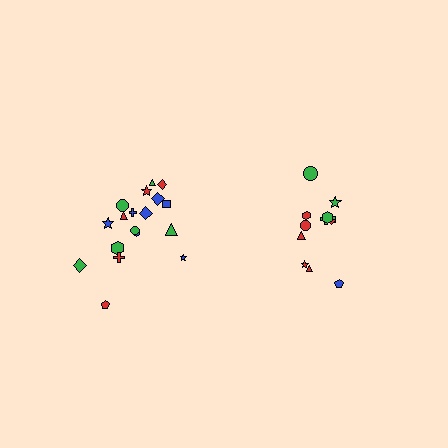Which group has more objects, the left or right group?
The left group.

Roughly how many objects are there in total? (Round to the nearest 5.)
Roughly 30 objects in total.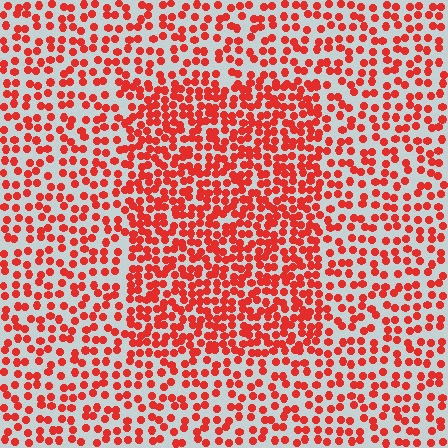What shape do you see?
I see a rectangle.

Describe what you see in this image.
The image contains small red elements arranged at two different densities. A rectangle-shaped region is visible where the elements are more densely packed than the surrounding area.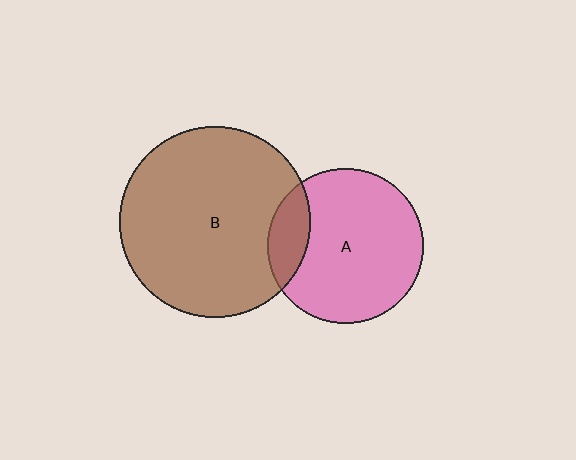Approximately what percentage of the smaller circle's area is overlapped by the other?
Approximately 15%.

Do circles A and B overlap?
Yes.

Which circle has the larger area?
Circle B (brown).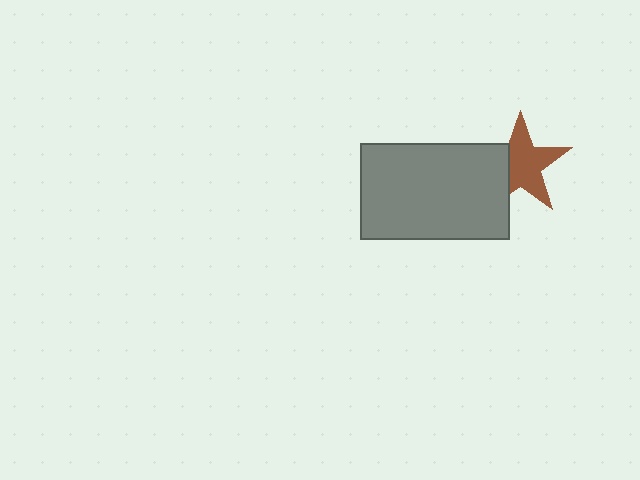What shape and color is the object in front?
The object in front is a gray rectangle.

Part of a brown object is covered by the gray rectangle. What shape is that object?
It is a star.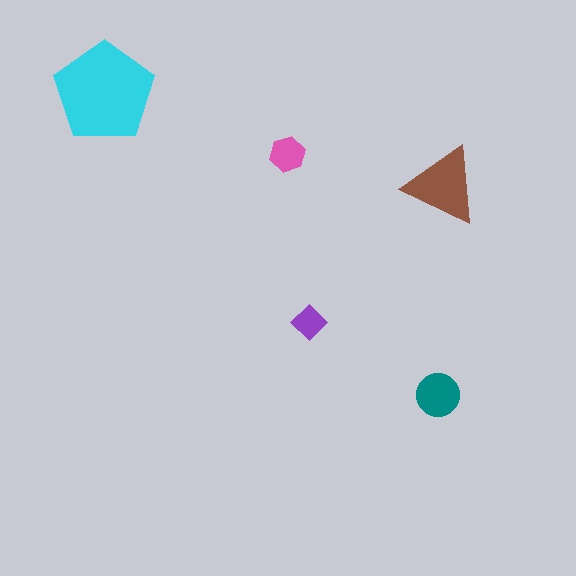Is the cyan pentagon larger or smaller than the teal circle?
Larger.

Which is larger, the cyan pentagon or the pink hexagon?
The cyan pentagon.